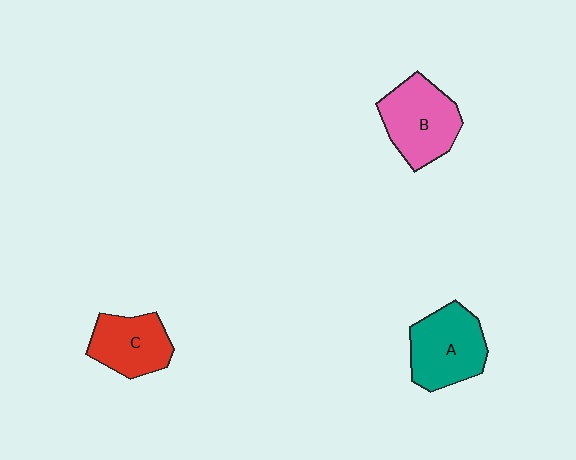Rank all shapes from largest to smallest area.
From largest to smallest: B (pink), A (teal), C (red).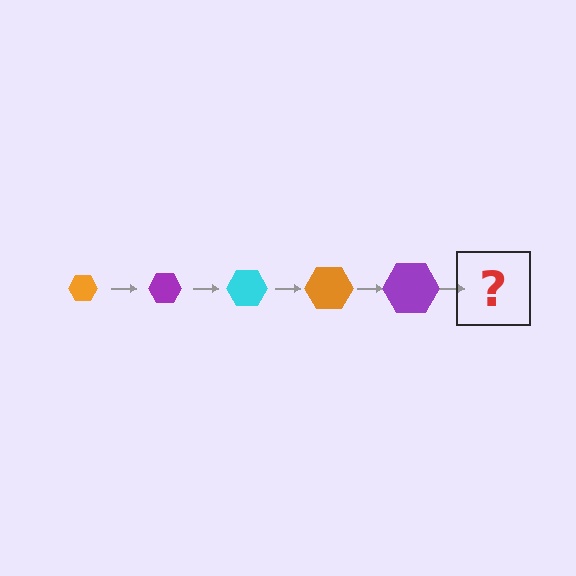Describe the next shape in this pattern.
It should be a cyan hexagon, larger than the previous one.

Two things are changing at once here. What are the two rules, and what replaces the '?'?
The two rules are that the hexagon grows larger each step and the color cycles through orange, purple, and cyan. The '?' should be a cyan hexagon, larger than the previous one.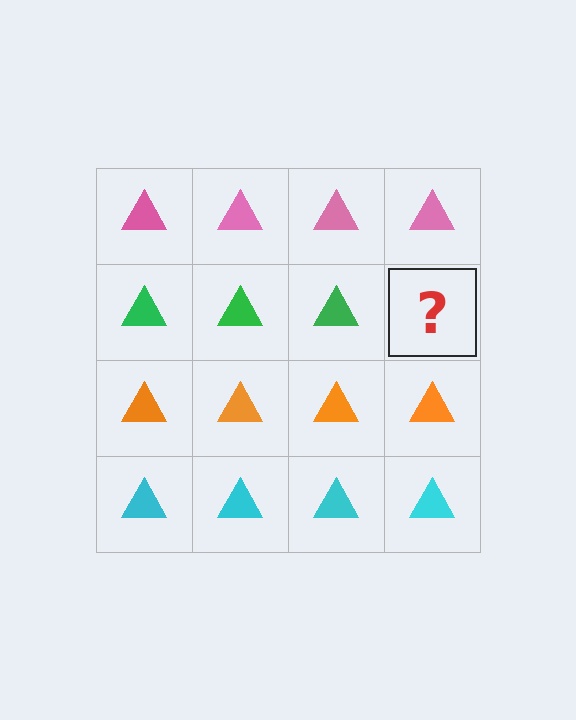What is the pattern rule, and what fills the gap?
The rule is that each row has a consistent color. The gap should be filled with a green triangle.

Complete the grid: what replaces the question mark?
The question mark should be replaced with a green triangle.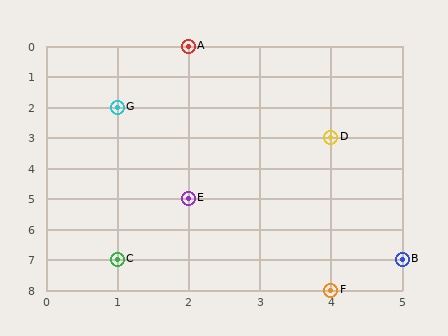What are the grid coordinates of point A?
Point A is at grid coordinates (2, 0).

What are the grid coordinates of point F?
Point F is at grid coordinates (4, 8).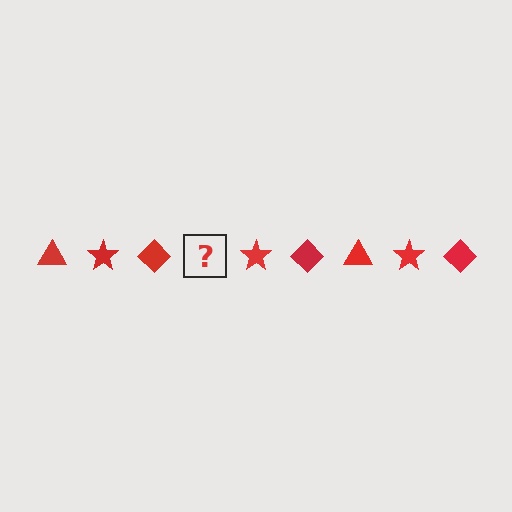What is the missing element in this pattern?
The missing element is a red triangle.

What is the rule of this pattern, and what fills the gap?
The rule is that the pattern cycles through triangle, star, diamond shapes in red. The gap should be filled with a red triangle.